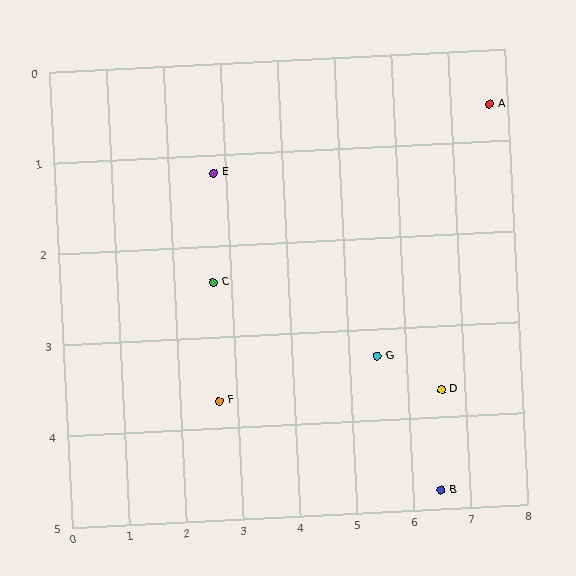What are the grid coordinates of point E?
Point E is at approximately (2.8, 1.2).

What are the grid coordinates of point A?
Point A is at approximately (7.7, 0.6).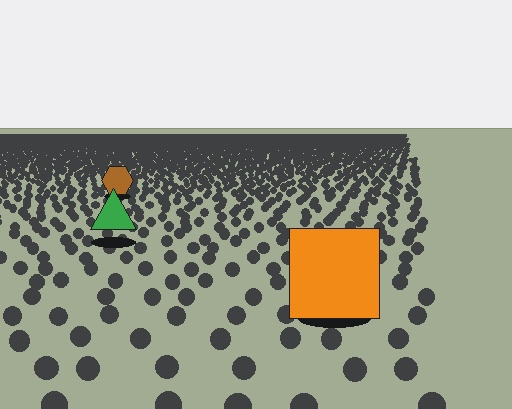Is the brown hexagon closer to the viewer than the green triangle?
No. The green triangle is closer — you can tell from the texture gradient: the ground texture is coarser near it.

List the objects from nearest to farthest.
From nearest to farthest: the orange square, the green triangle, the brown hexagon.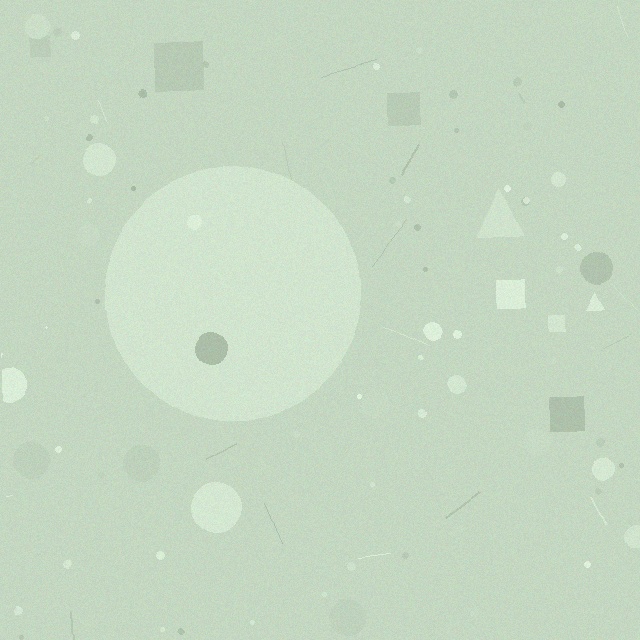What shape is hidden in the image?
A circle is hidden in the image.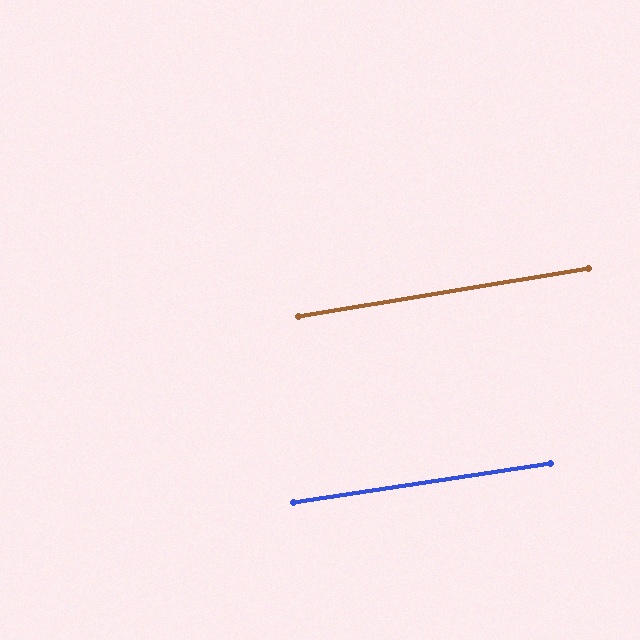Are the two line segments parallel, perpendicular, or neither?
Parallel — their directions differ by only 0.7°.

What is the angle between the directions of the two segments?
Approximately 1 degree.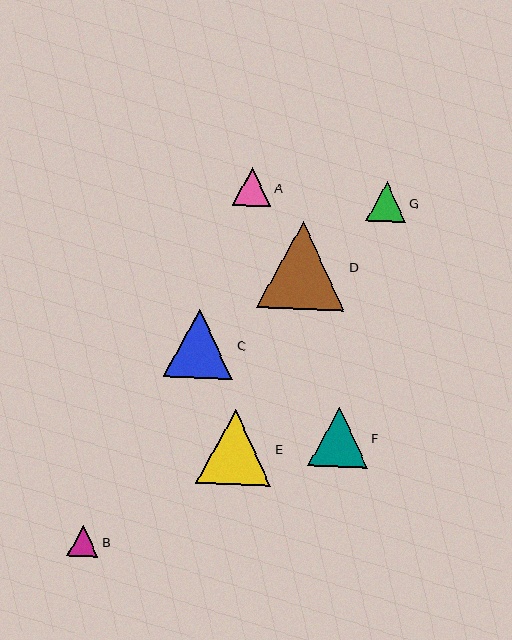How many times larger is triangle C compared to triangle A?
Triangle C is approximately 1.8 times the size of triangle A.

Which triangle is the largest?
Triangle D is the largest with a size of approximately 88 pixels.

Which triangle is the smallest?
Triangle B is the smallest with a size of approximately 31 pixels.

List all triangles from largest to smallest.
From largest to smallest: D, E, C, F, G, A, B.